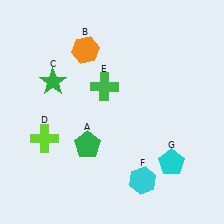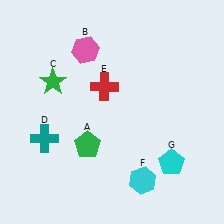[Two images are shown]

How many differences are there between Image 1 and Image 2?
There are 3 differences between the two images.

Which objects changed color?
B changed from orange to pink. D changed from lime to teal. E changed from green to red.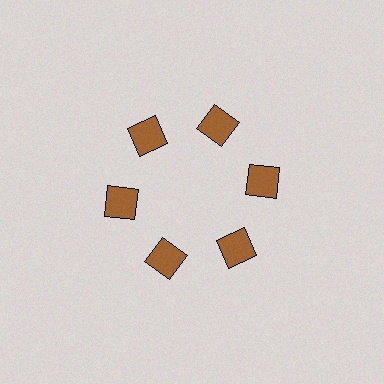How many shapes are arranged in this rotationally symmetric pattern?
There are 6 shapes, arranged in 6 groups of 1.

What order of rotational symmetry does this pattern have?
This pattern has 6-fold rotational symmetry.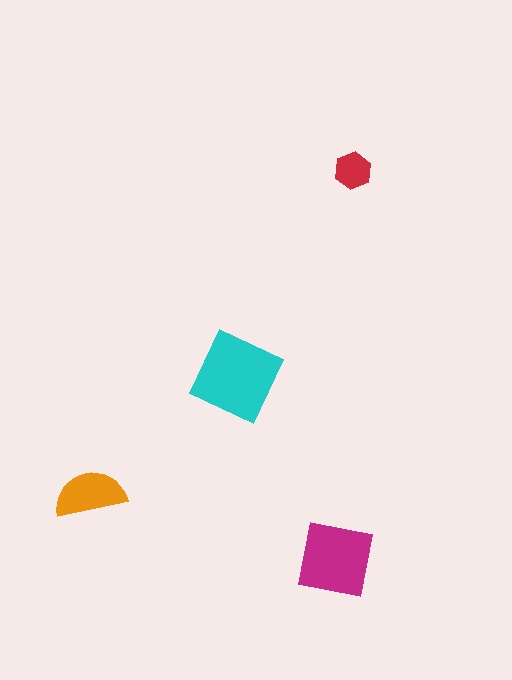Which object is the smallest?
The red hexagon.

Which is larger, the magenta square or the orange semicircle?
The magenta square.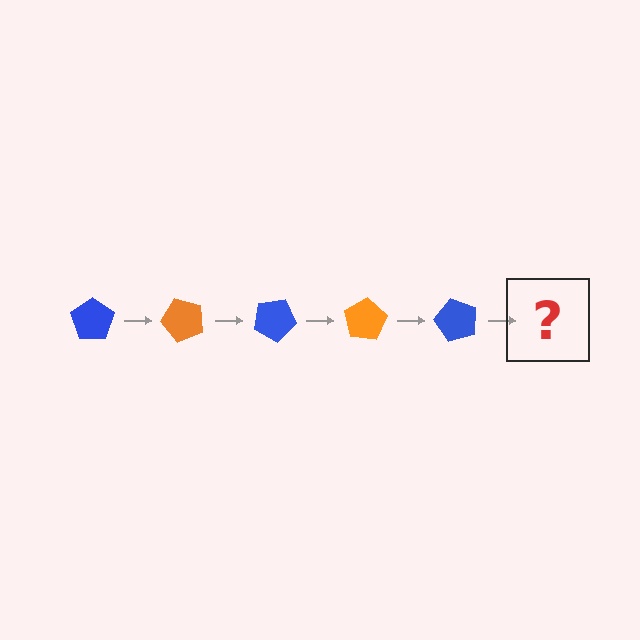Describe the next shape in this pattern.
It should be an orange pentagon, rotated 250 degrees from the start.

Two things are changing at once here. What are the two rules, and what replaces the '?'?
The two rules are that it rotates 50 degrees each step and the color cycles through blue and orange. The '?' should be an orange pentagon, rotated 250 degrees from the start.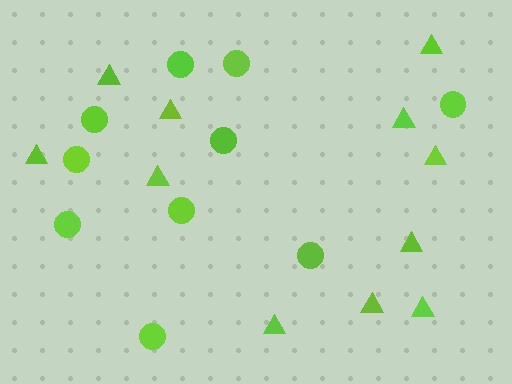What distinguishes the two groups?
There are 2 groups: one group of triangles (11) and one group of circles (10).